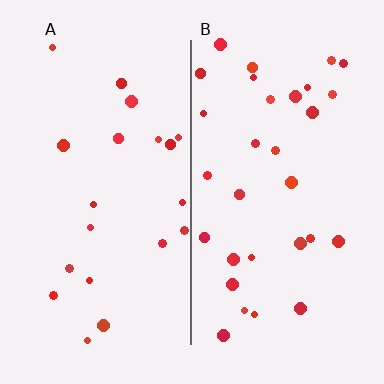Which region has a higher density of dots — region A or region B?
B (the right).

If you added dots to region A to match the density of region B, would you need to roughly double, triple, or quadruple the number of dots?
Approximately double.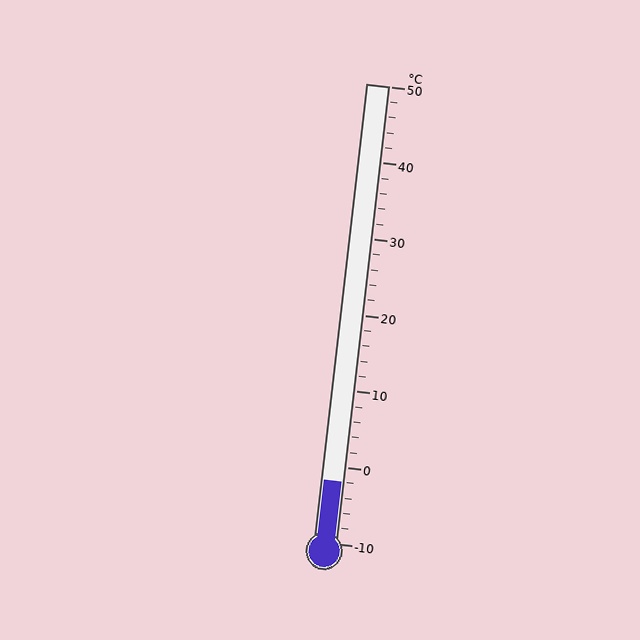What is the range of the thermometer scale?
The thermometer scale ranges from -10°C to 50°C.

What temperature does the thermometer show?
The thermometer shows approximately -2°C.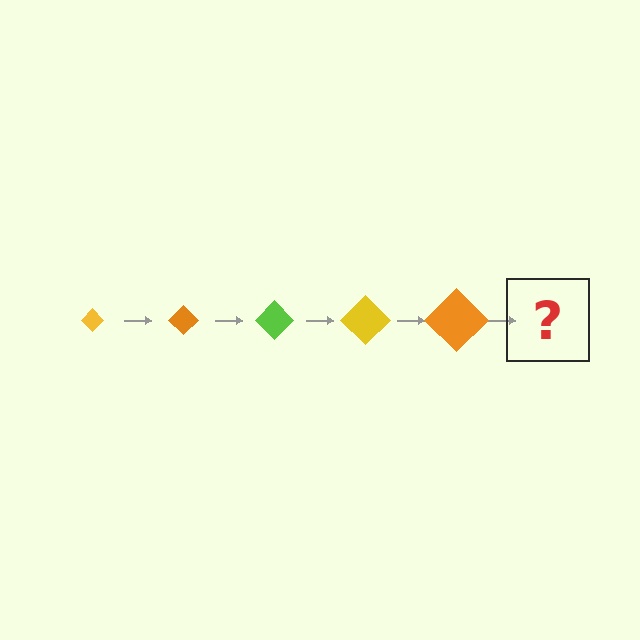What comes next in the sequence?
The next element should be a lime diamond, larger than the previous one.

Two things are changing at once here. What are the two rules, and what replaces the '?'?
The two rules are that the diamond grows larger each step and the color cycles through yellow, orange, and lime. The '?' should be a lime diamond, larger than the previous one.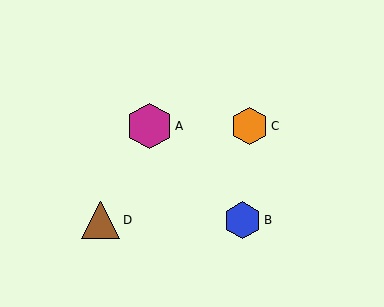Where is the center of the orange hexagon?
The center of the orange hexagon is at (250, 126).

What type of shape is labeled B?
Shape B is a blue hexagon.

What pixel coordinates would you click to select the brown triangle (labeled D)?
Click at (101, 220) to select the brown triangle D.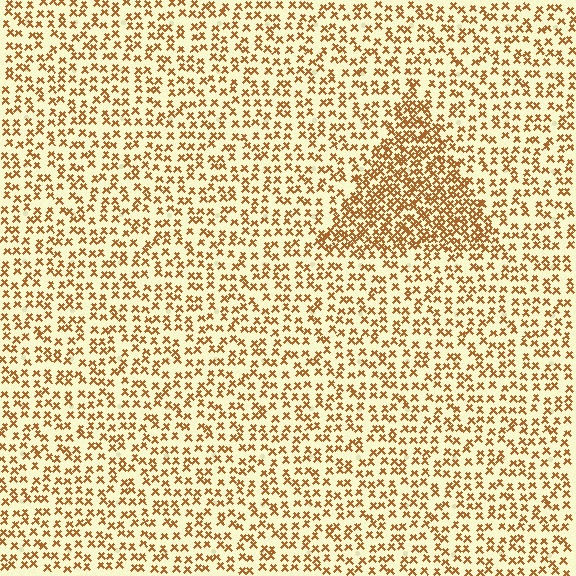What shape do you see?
I see a triangle.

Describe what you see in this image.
The image contains small brown elements arranged at two different densities. A triangle-shaped region is visible where the elements are more densely packed than the surrounding area.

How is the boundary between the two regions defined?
The boundary is defined by a change in element density (approximately 2.1x ratio). All elements are the same color, size, and shape.